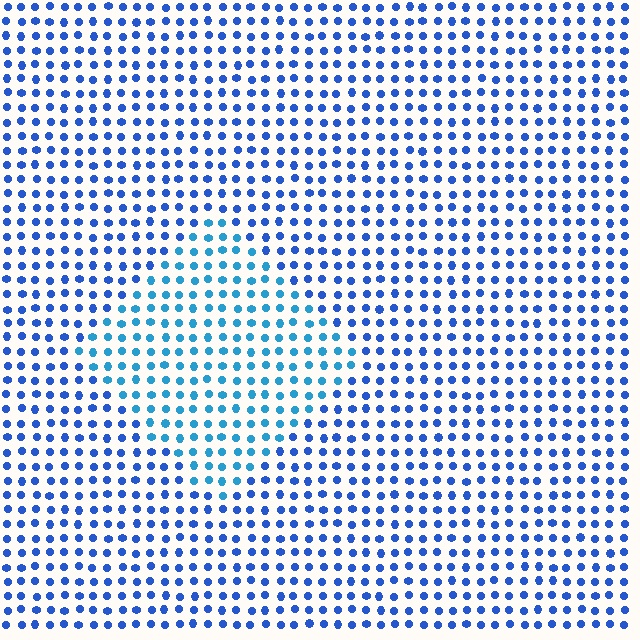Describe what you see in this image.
The image is filled with small blue elements in a uniform arrangement. A diamond-shaped region is visible where the elements are tinted to a slightly different hue, forming a subtle color boundary.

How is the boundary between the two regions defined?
The boundary is defined purely by a slight shift in hue (about 26 degrees). Spacing, size, and orientation are identical on both sides.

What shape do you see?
I see a diamond.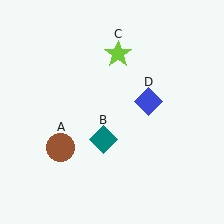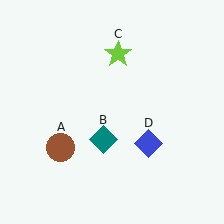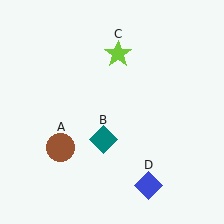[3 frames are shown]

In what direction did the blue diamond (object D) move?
The blue diamond (object D) moved down.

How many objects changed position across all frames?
1 object changed position: blue diamond (object D).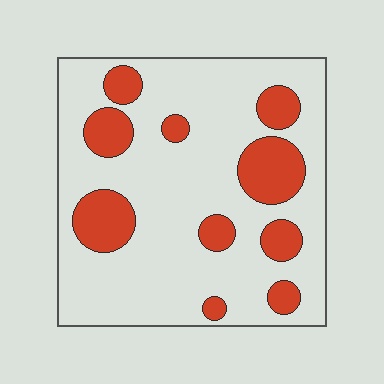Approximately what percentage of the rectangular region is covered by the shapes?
Approximately 25%.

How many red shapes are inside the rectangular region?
10.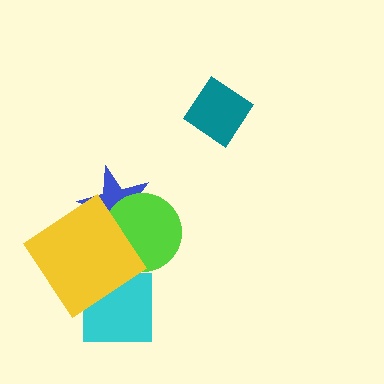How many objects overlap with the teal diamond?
0 objects overlap with the teal diamond.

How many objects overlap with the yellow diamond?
3 objects overlap with the yellow diamond.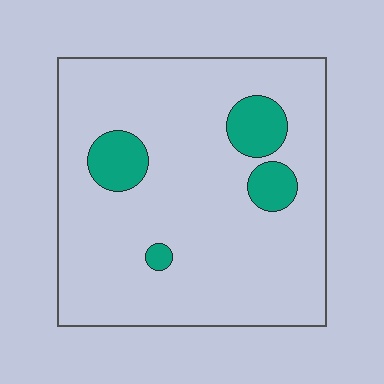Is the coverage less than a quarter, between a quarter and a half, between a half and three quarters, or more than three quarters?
Less than a quarter.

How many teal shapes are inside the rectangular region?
4.